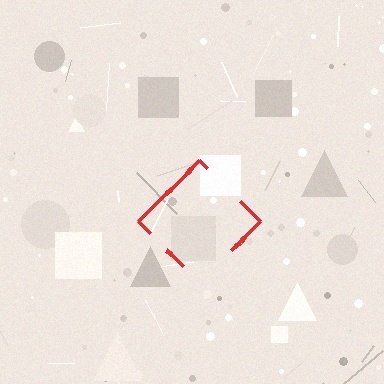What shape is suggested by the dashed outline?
The dashed outline suggests a diamond.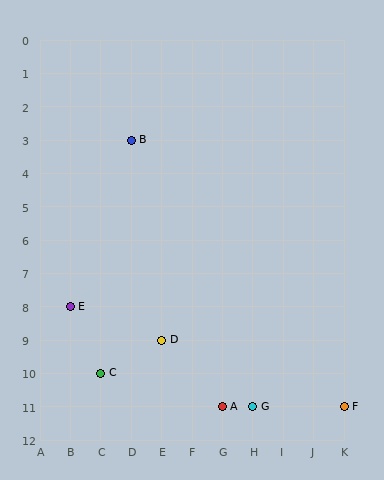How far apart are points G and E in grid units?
Points G and E are 6 columns and 3 rows apart (about 6.7 grid units diagonally).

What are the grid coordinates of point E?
Point E is at grid coordinates (B, 8).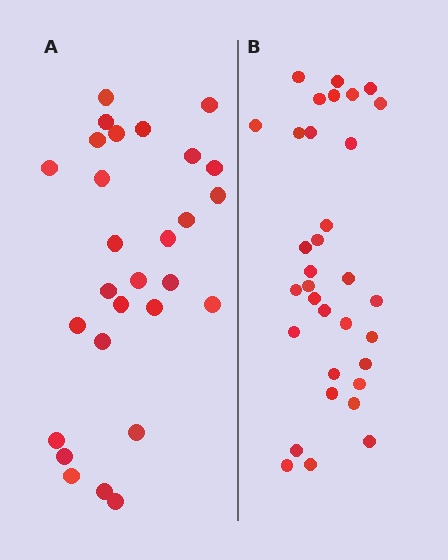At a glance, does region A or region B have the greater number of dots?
Region B (the right region) has more dots.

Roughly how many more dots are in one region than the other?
Region B has about 5 more dots than region A.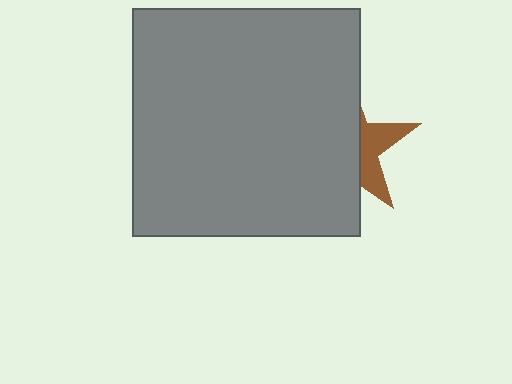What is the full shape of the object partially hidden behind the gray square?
The partially hidden object is a brown star.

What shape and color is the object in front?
The object in front is a gray square.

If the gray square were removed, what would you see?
You would see the complete brown star.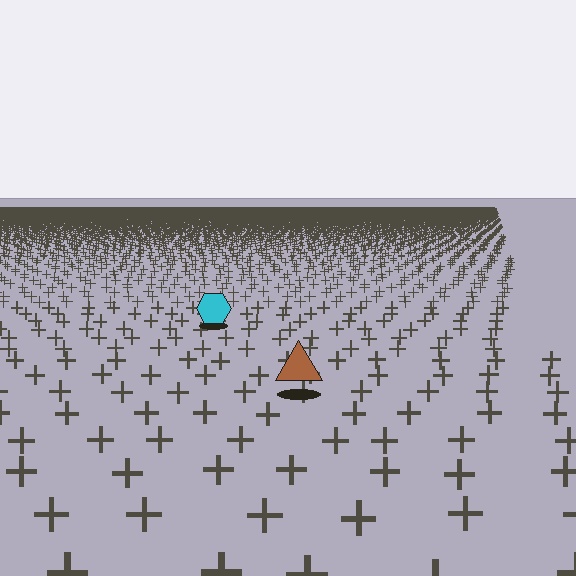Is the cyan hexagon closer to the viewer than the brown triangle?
No. The brown triangle is closer — you can tell from the texture gradient: the ground texture is coarser near it.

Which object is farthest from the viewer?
The cyan hexagon is farthest from the viewer. It appears smaller and the ground texture around it is denser.